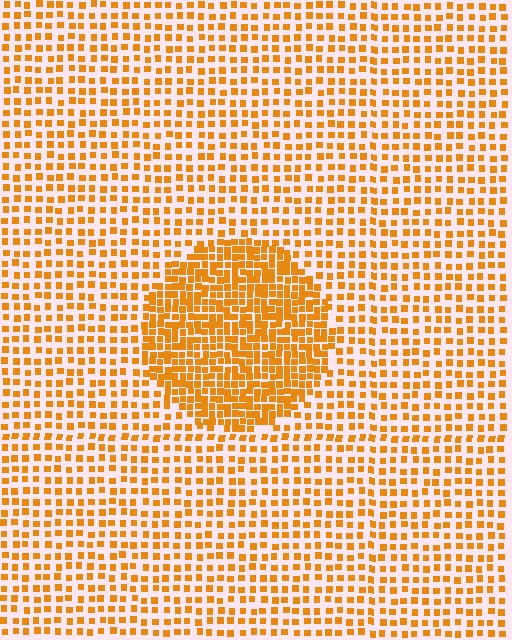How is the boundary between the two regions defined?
The boundary is defined by a change in element density (approximately 2.1x ratio). All elements are the same color, size, and shape.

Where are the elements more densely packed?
The elements are more densely packed inside the circle boundary.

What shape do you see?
I see a circle.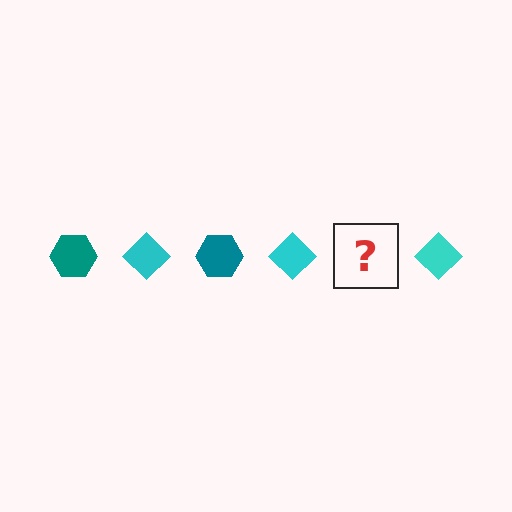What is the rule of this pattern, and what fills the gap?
The rule is that the pattern alternates between teal hexagon and cyan diamond. The gap should be filled with a teal hexagon.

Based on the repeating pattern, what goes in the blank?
The blank should be a teal hexagon.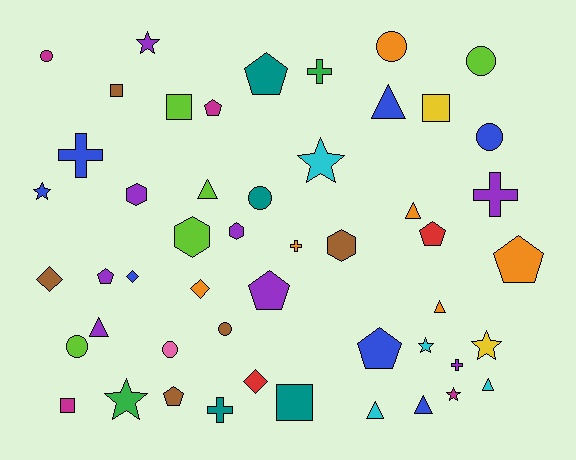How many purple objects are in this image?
There are 8 purple objects.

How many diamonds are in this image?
There are 4 diamonds.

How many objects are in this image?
There are 50 objects.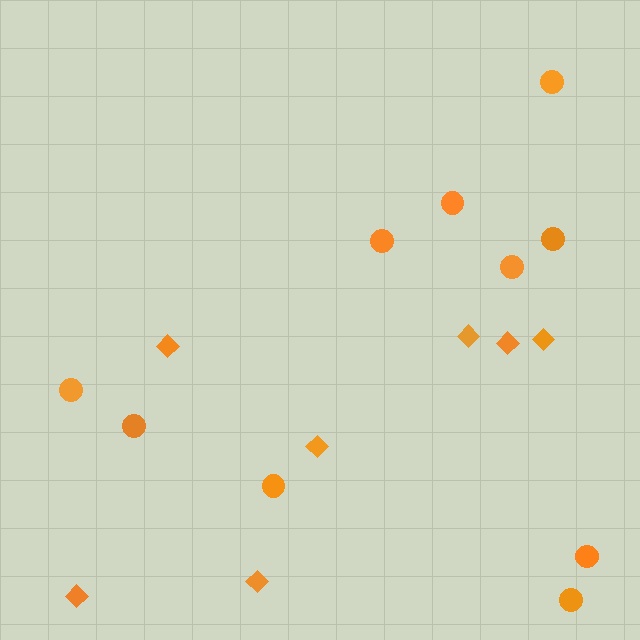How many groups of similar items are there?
There are 2 groups: one group of diamonds (7) and one group of circles (10).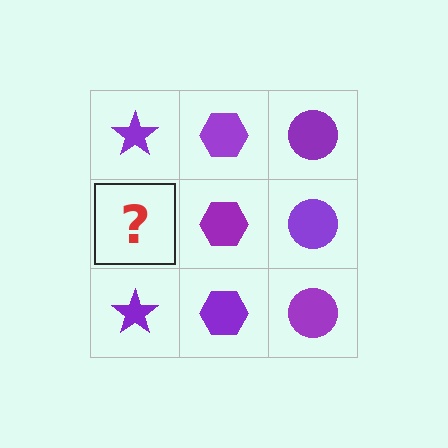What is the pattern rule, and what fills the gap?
The rule is that each column has a consistent shape. The gap should be filled with a purple star.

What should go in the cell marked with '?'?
The missing cell should contain a purple star.